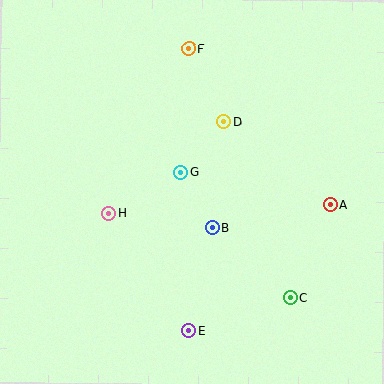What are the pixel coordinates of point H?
Point H is at (108, 213).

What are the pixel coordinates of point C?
Point C is at (290, 298).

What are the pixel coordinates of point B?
Point B is at (212, 228).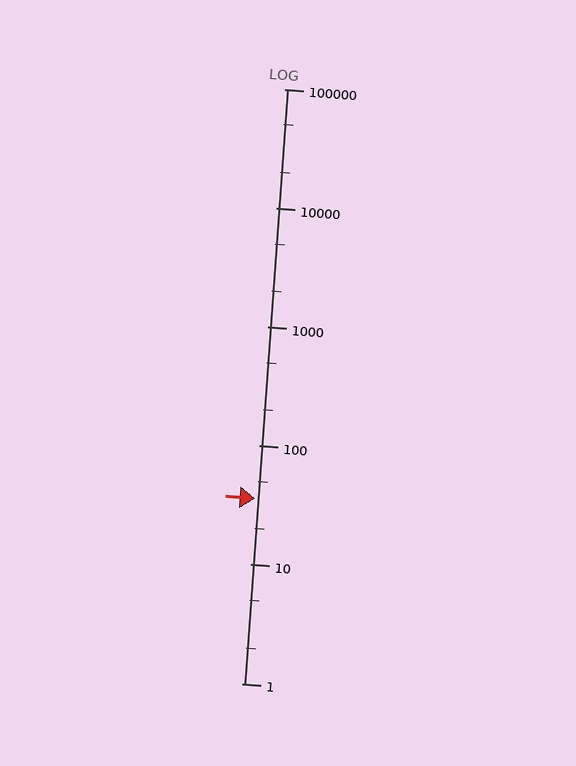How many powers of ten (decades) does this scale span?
The scale spans 5 decades, from 1 to 100000.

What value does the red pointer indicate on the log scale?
The pointer indicates approximately 36.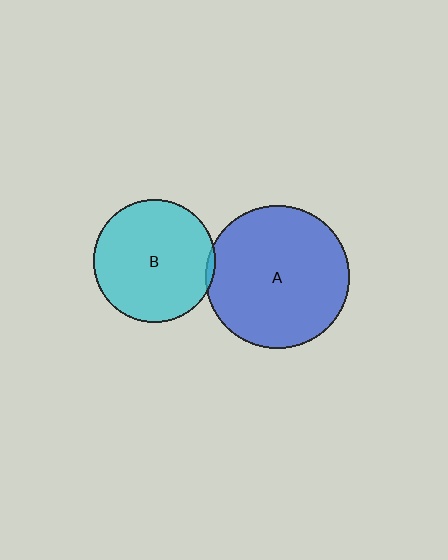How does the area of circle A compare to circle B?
Approximately 1.4 times.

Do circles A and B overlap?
Yes.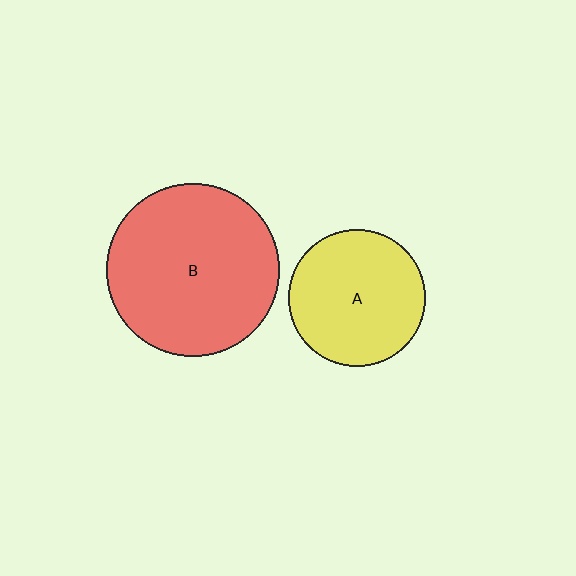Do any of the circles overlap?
No, none of the circles overlap.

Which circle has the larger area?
Circle B (red).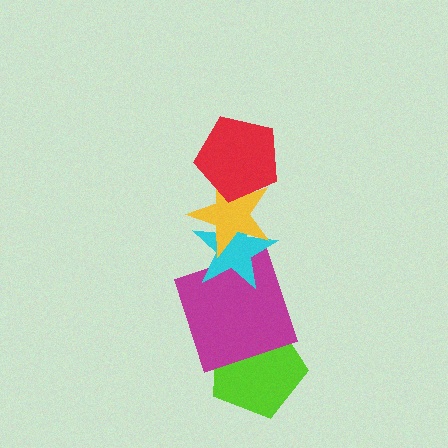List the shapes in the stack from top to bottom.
From top to bottom: the red pentagon, the yellow star, the cyan star, the magenta square, the lime pentagon.